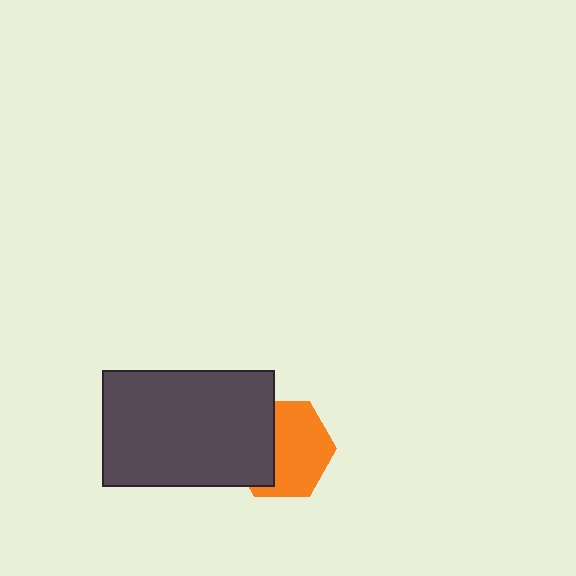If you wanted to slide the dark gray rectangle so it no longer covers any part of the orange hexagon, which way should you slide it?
Slide it left — that is the most direct way to separate the two shapes.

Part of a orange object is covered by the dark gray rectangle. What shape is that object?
It is a hexagon.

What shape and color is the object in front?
The object in front is a dark gray rectangle.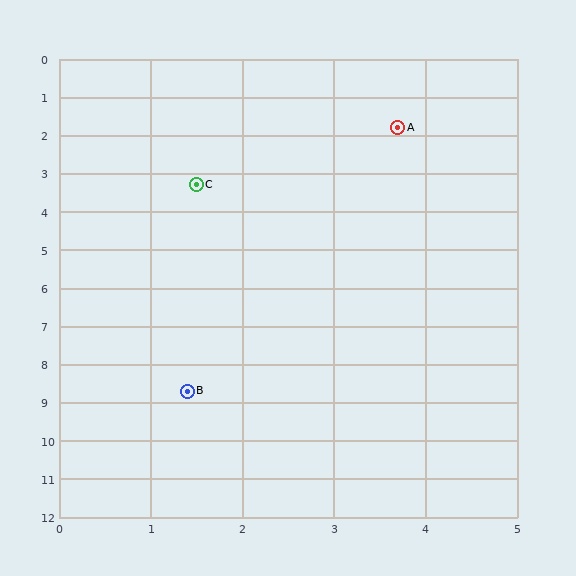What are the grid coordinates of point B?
Point B is at approximately (1.4, 8.7).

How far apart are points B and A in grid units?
Points B and A are about 7.3 grid units apart.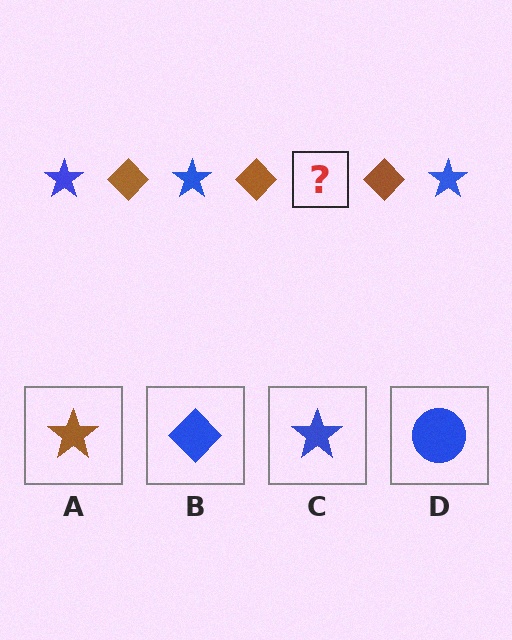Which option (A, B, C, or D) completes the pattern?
C.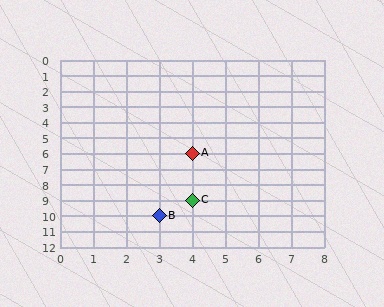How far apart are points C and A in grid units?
Points C and A are 3 rows apart.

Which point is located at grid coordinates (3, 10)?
Point B is at (3, 10).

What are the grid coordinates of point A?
Point A is at grid coordinates (4, 6).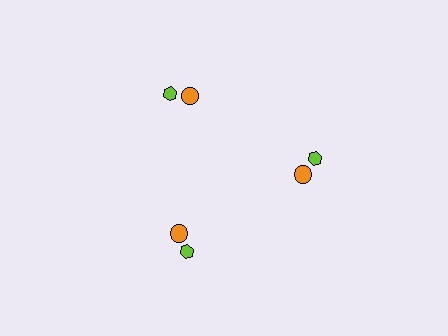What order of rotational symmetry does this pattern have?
This pattern has 3-fold rotational symmetry.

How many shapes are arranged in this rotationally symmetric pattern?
There are 6 shapes, arranged in 3 groups of 2.